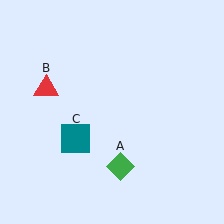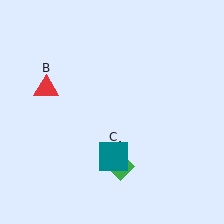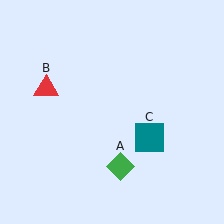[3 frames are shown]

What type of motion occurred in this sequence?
The teal square (object C) rotated counterclockwise around the center of the scene.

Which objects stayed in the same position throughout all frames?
Green diamond (object A) and red triangle (object B) remained stationary.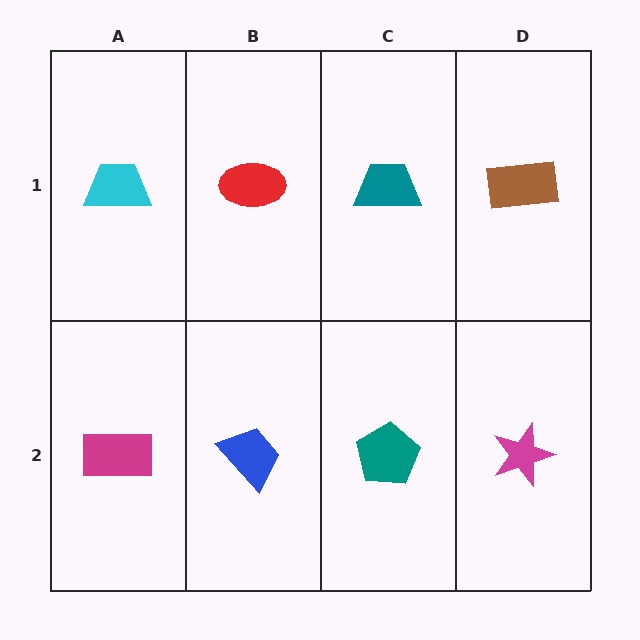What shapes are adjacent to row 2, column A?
A cyan trapezoid (row 1, column A), a blue trapezoid (row 2, column B).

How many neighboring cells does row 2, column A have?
2.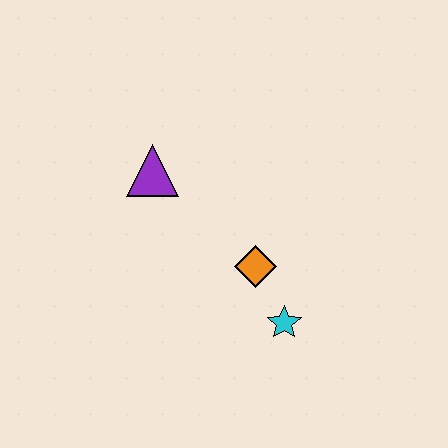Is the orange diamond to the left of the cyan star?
Yes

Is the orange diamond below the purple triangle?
Yes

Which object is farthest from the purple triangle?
The cyan star is farthest from the purple triangle.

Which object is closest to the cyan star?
The orange diamond is closest to the cyan star.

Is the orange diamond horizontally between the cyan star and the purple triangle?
Yes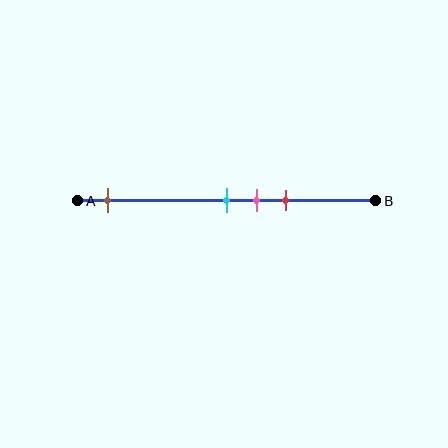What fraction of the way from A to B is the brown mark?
The brown mark is approximately 10% (0.1) of the way from A to B.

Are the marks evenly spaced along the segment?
No, the marks are not evenly spaced.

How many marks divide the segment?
There are 4 marks dividing the segment.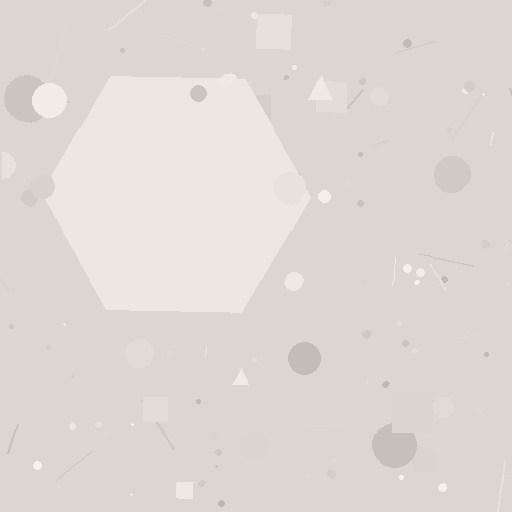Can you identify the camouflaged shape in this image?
The camouflaged shape is a hexagon.